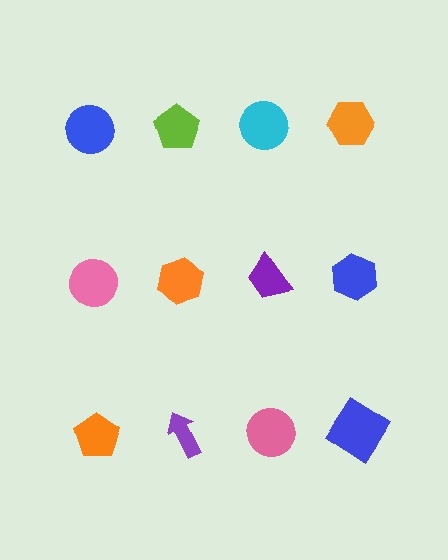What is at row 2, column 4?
A blue hexagon.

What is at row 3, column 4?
A blue diamond.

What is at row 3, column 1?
An orange pentagon.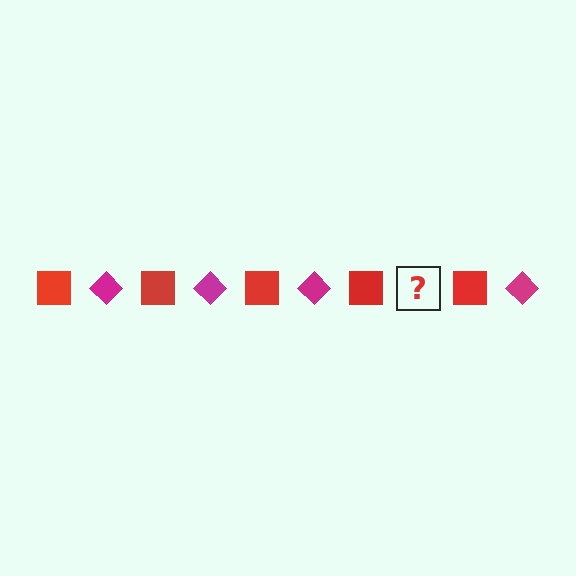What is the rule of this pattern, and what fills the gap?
The rule is that the pattern alternates between red square and magenta diamond. The gap should be filled with a magenta diamond.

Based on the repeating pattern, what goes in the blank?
The blank should be a magenta diamond.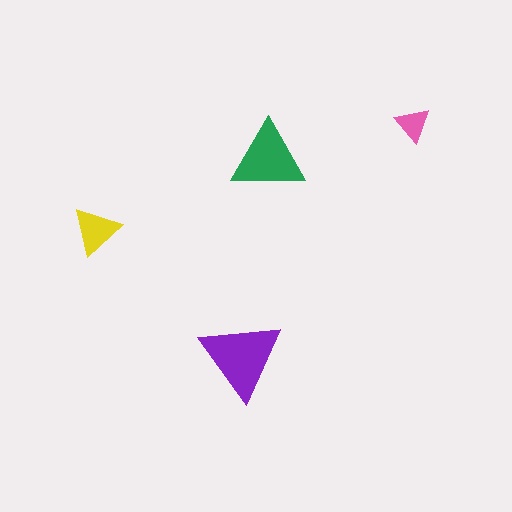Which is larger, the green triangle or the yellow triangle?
The green one.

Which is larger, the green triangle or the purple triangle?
The purple one.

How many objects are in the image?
There are 4 objects in the image.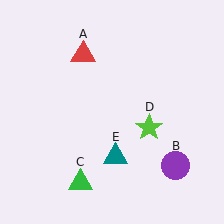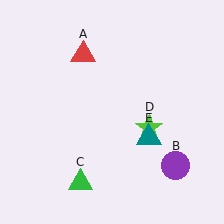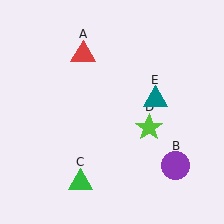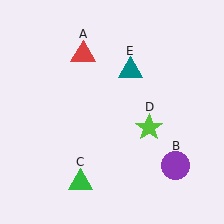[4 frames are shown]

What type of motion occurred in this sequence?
The teal triangle (object E) rotated counterclockwise around the center of the scene.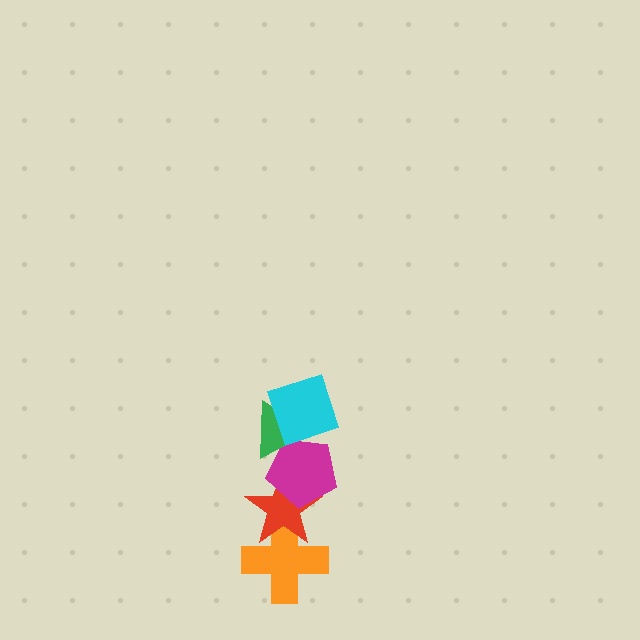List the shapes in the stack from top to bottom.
From top to bottom: the cyan square, the green triangle, the magenta pentagon, the red star, the orange cross.